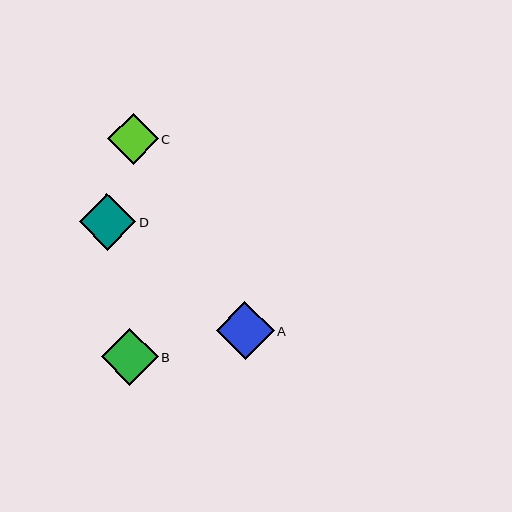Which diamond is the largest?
Diamond A is the largest with a size of approximately 58 pixels.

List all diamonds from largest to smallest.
From largest to smallest: A, B, D, C.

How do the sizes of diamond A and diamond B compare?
Diamond A and diamond B are approximately the same size.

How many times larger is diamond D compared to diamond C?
Diamond D is approximately 1.1 times the size of diamond C.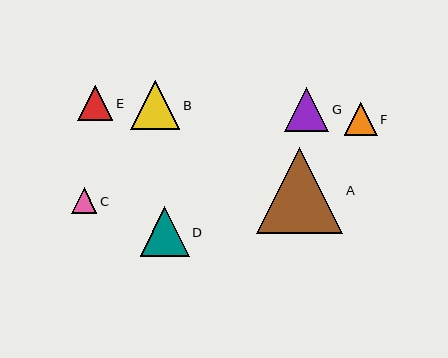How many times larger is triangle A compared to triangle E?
Triangle A is approximately 2.5 times the size of triangle E.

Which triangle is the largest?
Triangle A is the largest with a size of approximately 86 pixels.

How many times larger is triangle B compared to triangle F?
Triangle B is approximately 1.5 times the size of triangle F.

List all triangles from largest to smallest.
From largest to smallest: A, D, B, G, E, F, C.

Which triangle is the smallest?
Triangle C is the smallest with a size of approximately 25 pixels.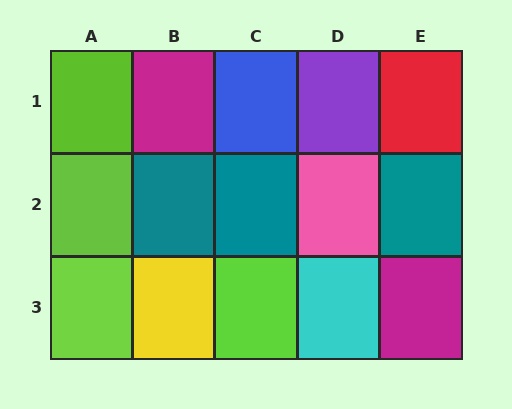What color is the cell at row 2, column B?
Teal.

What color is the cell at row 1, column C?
Blue.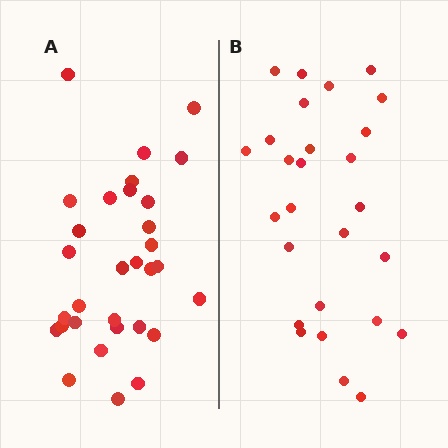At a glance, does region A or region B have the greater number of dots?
Region A (the left region) has more dots.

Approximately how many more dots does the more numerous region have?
Region A has about 4 more dots than region B.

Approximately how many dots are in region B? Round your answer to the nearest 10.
About 30 dots. (The exact count is 27, which rounds to 30.)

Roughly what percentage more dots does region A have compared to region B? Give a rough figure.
About 15% more.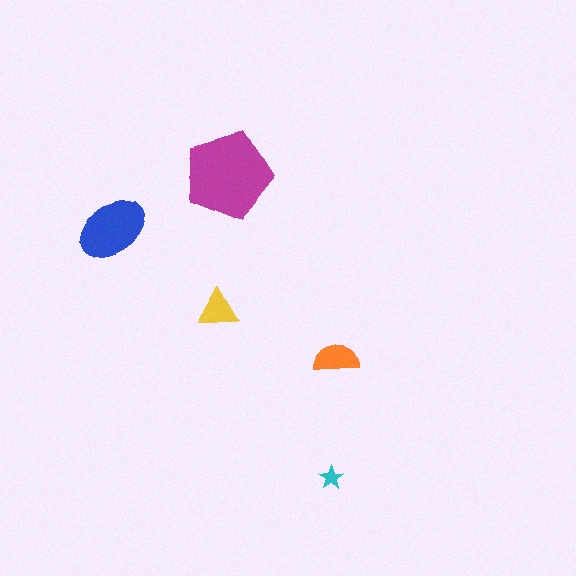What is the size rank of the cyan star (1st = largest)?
5th.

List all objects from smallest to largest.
The cyan star, the yellow triangle, the orange semicircle, the blue ellipse, the magenta pentagon.